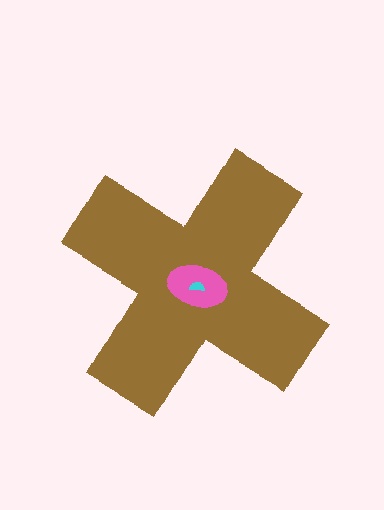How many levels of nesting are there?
3.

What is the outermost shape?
The brown cross.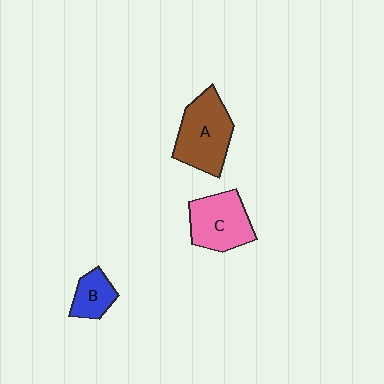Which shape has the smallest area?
Shape B (blue).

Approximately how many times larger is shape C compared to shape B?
Approximately 1.8 times.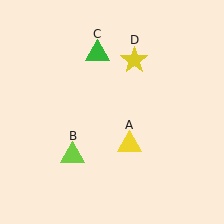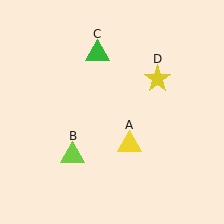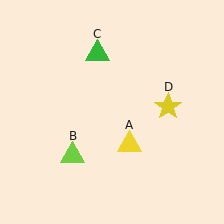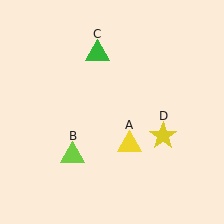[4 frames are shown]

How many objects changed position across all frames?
1 object changed position: yellow star (object D).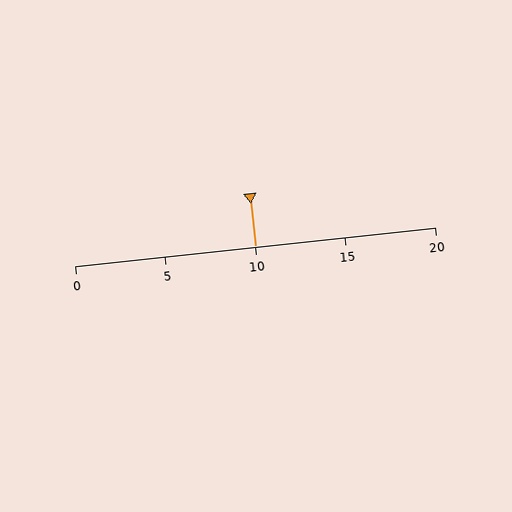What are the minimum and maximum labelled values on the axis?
The axis runs from 0 to 20.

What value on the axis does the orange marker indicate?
The marker indicates approximately 10.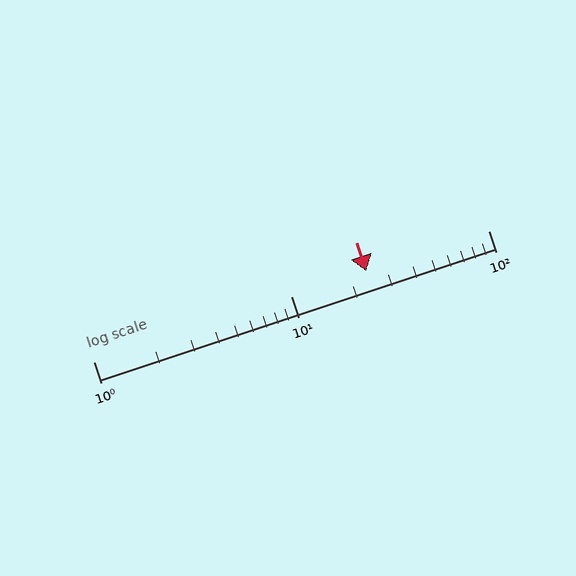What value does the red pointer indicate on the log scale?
The pointer indicates approximately 24.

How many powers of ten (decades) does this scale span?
The scale spans 2 decades, from 1 to 100.